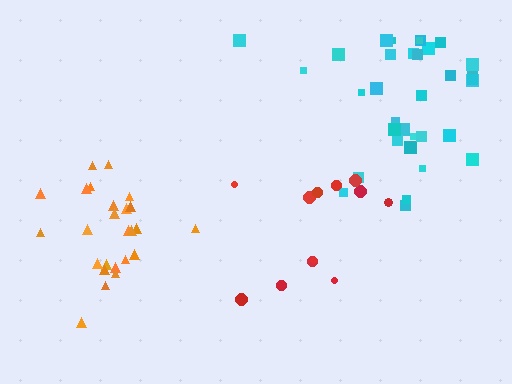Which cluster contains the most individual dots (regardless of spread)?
Cyan (35).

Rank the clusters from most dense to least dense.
orange, cyan, red.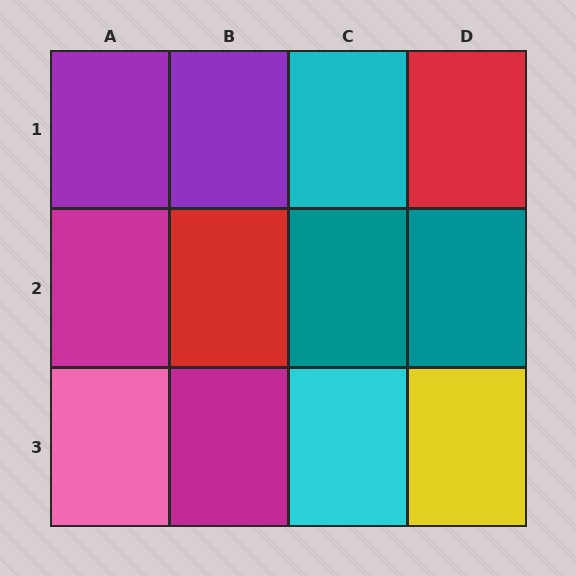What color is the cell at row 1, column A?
Purple.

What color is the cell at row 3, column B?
Magenta.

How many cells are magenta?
2 cells are magenta.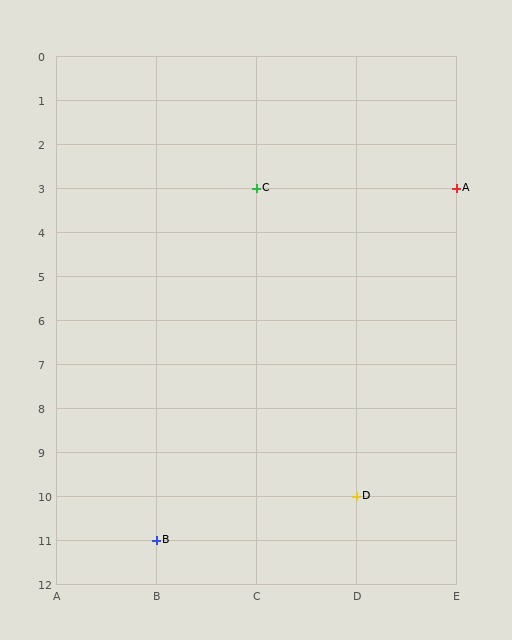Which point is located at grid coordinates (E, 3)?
Point A is at (E, 3).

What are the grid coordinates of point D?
Point D is at grid coordinates (D, 10).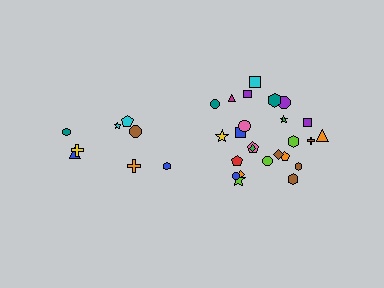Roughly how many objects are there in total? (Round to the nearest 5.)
Roughly 35 objects in total.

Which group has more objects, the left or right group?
The right group.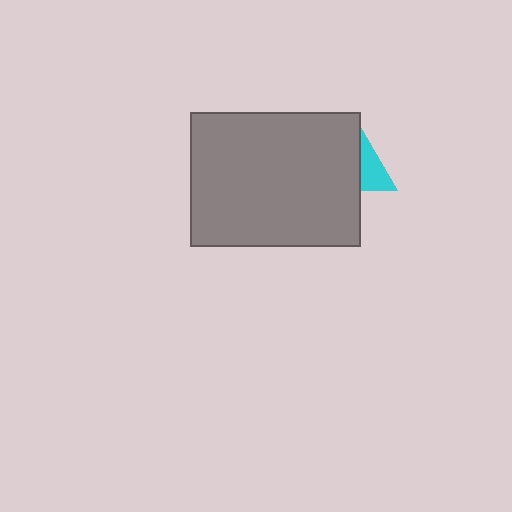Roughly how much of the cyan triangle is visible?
A small part of it is visible (roughly 33%).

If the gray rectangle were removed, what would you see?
You would see the complete cyan triangle.